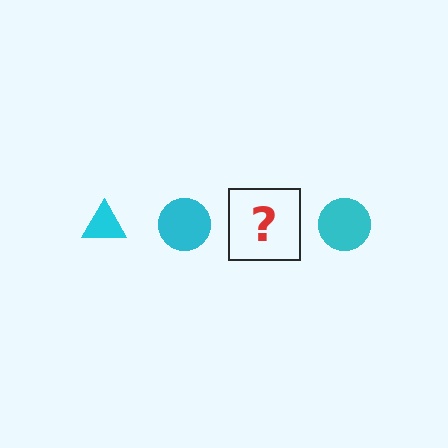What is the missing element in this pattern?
The missing element is a cyan triangle.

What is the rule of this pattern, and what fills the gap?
The rule is that the pattern cycles through triangle, circle shapes in cyan. The gap should be filled with a cyan triangle.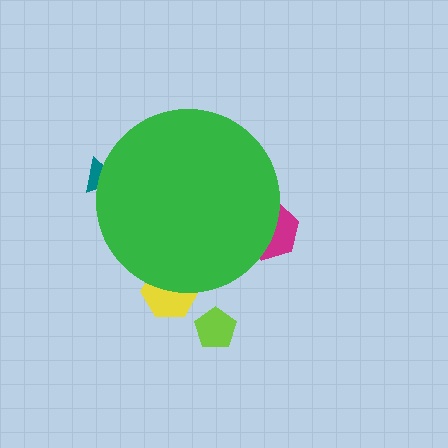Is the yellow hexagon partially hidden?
Yes, the yellow hexagon is partially hidden behind the green circle.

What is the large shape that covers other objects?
A green circle.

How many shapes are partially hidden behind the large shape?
3 shapes are partially hidden.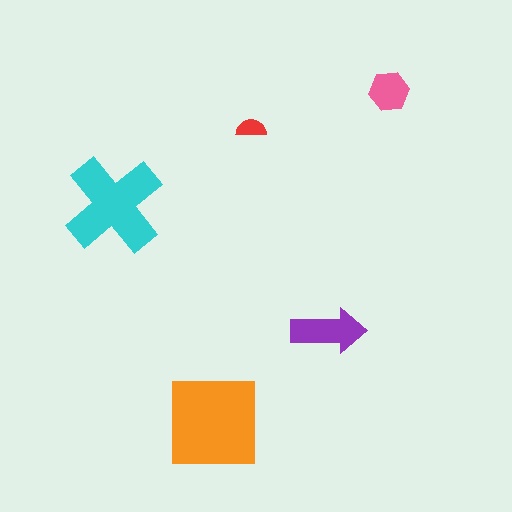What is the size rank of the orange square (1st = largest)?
1st.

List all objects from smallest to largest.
The red semicircle, the pink hexagon, the purple arrow, the cyan cross, the orange square.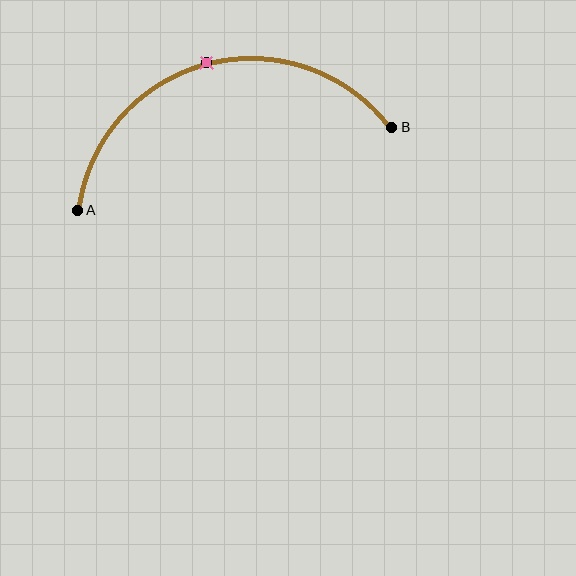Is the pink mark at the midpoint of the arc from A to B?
Yes. The pink mark lies on the arc at equal arc-length from both A and B — it is the arc midpoint.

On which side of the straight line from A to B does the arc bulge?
The arc bulges above the straight line connecting A and B.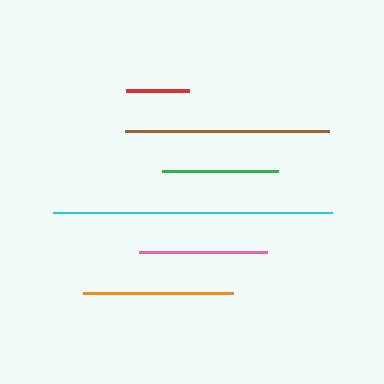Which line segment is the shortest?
The red line is the shortest at approximately 63 pixels.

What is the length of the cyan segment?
The cyan segment is approximately 278 pixels long.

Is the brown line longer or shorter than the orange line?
The brown line is longer than the orange line.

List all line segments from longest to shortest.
From longest to shortest: cyan, brown, orange, pink, green, red.